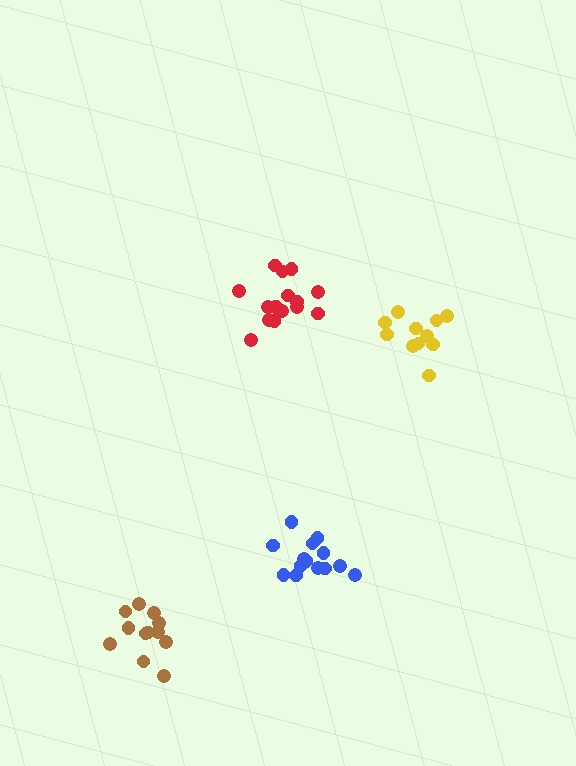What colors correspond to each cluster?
The clusters are colored: yellow, blue, red, brown.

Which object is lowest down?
The brown cluster is bottommost.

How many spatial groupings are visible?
There are 4 spatial groupings.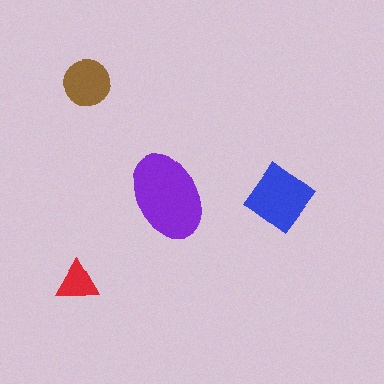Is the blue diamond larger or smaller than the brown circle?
Larger.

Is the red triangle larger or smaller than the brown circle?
Smaller.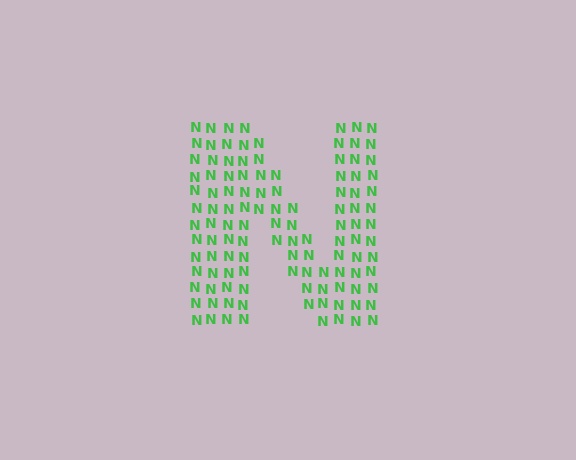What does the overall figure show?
The overall figure shows the letter N.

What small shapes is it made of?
It is made of small letter N's.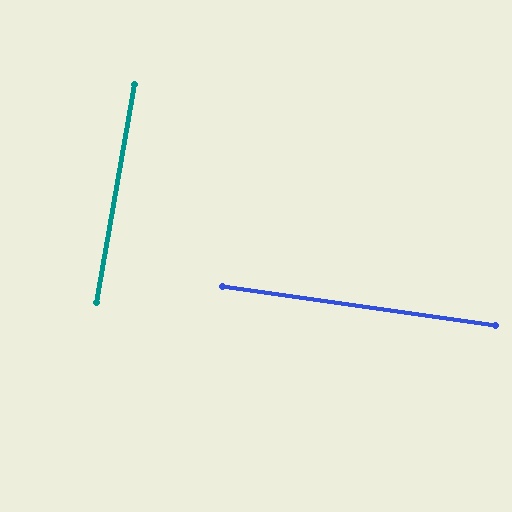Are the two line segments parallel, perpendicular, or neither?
Perpendicular — they meet at approximately 88°.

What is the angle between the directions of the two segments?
Approximately 88 degrees.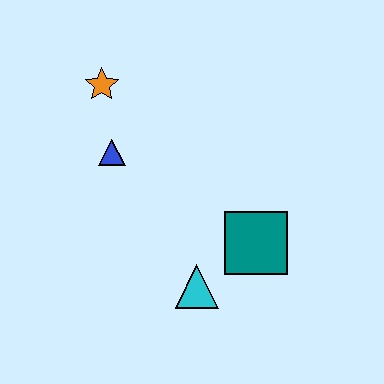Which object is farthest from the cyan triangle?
The orange star is farthest from the cyan triangle.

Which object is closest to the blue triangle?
The orange star is closest to the blue triangle.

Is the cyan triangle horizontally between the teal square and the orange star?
Yes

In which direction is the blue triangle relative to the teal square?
The blue triangle is to the left of the teal square.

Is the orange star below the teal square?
No